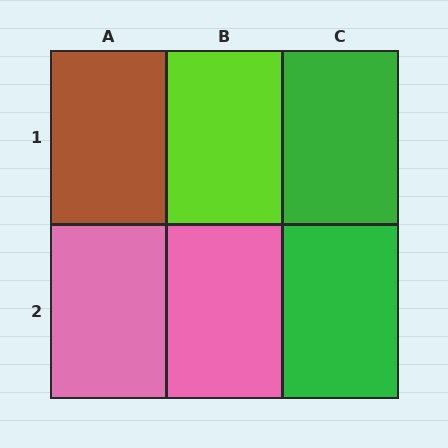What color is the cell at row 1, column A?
Brown.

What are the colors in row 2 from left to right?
Pink, pink, green.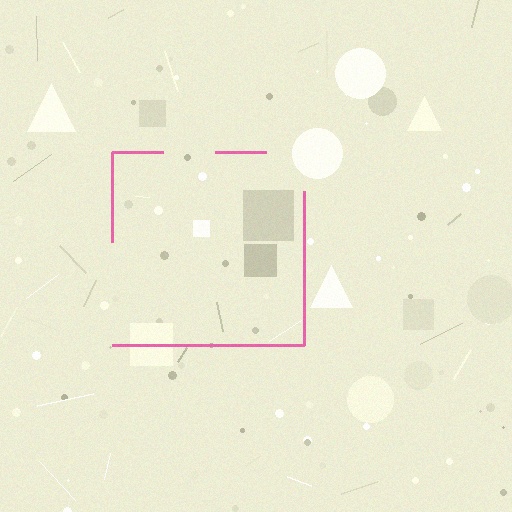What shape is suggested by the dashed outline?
The dashed outline suggests a square.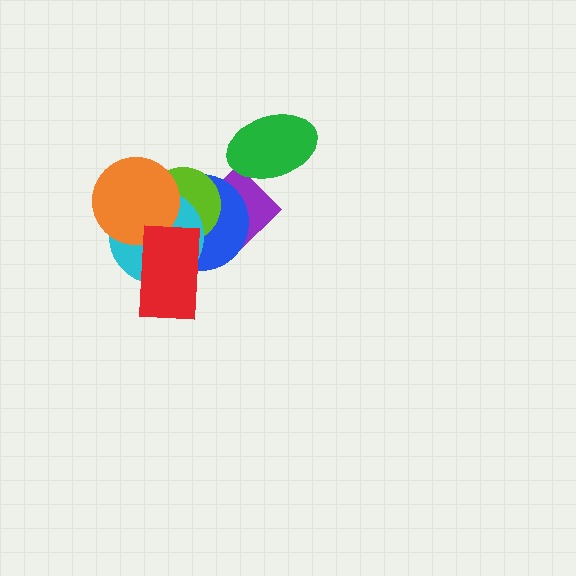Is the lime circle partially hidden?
Yes, it is partially covered by another shape.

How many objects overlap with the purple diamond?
2 objects overlap with the purple diamond.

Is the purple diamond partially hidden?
Yes, it is partially covered by another shape.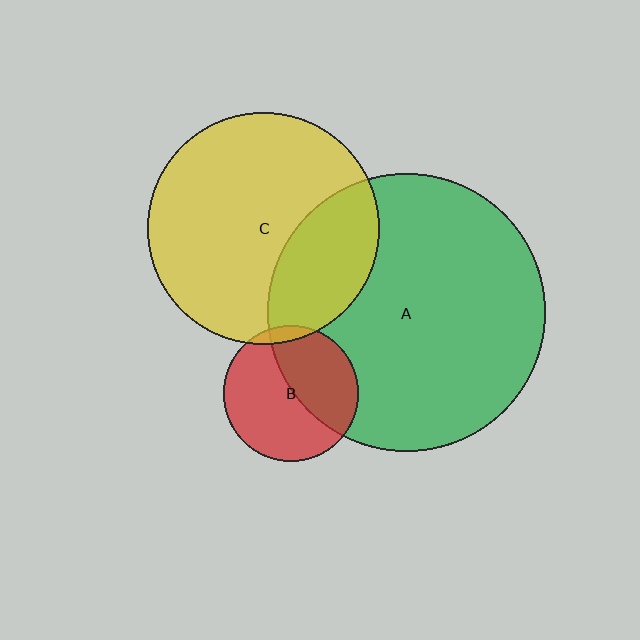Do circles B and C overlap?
Yes.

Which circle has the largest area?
Circle A (green).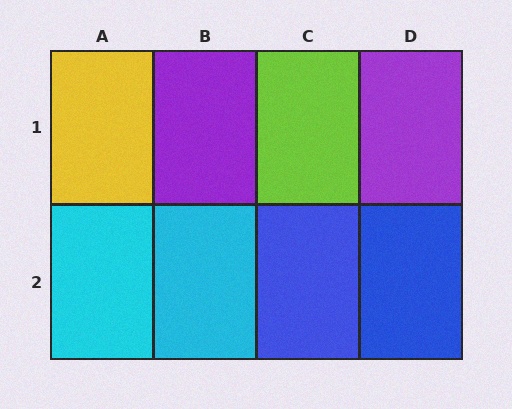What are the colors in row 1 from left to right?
Yellow, purple, lime, purple.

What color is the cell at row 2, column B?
Cyan.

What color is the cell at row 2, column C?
Blue.